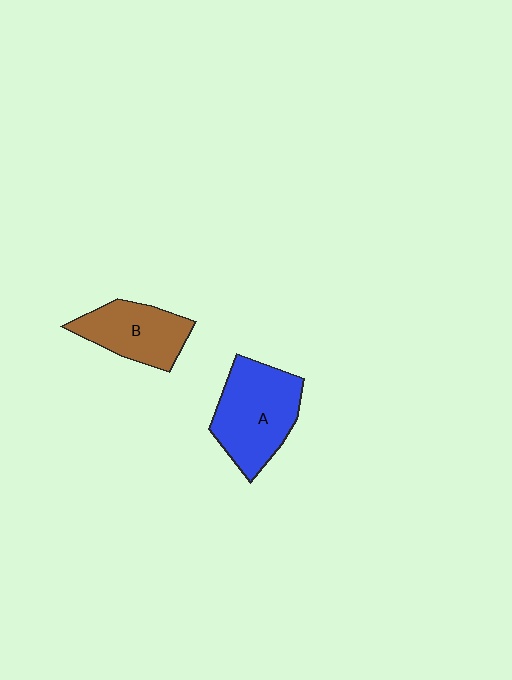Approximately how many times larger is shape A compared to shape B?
Approximately 1.4 times.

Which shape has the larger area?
Shape A (blue).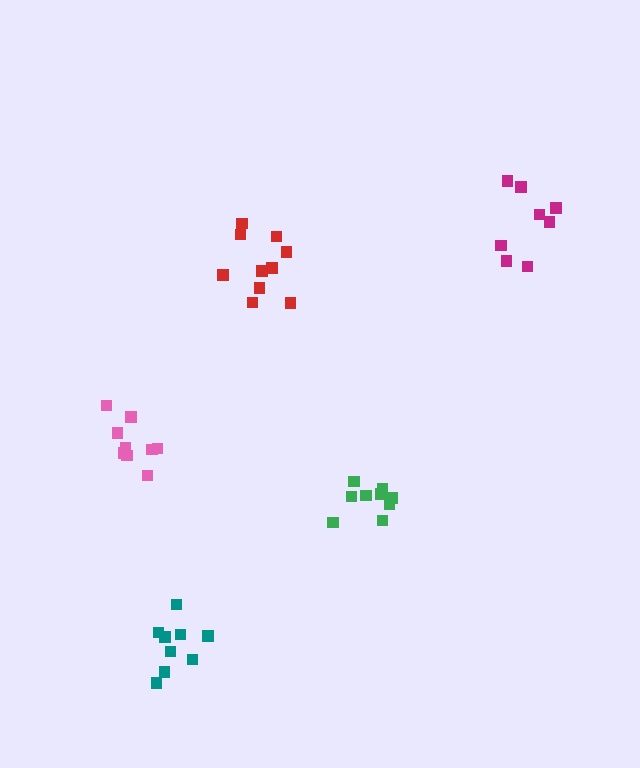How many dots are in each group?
Group 1: 9 dots, Group 2: 8 dots, Group 3: 9 dots, Group 4: 10 dots, Group 5: 9 dots (45 total).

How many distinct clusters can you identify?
There are 5 distinct clusters.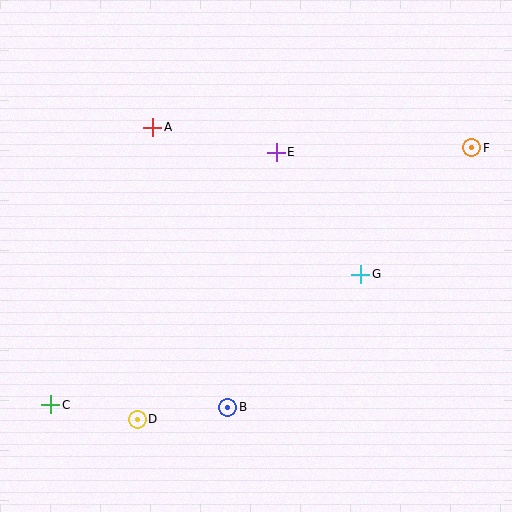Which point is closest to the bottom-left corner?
Point C is closest to the bottom-left corner.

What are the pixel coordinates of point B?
Point B is at (228, 407).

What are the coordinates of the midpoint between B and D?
The midpoint between B and D is at (183, 413).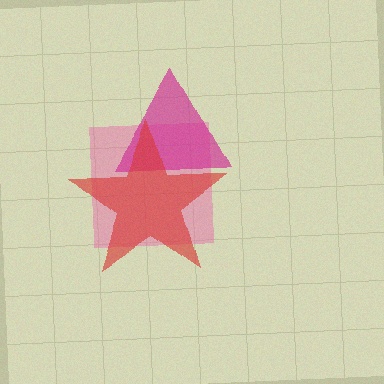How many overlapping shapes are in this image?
There are 3 overlapping shapes in the image.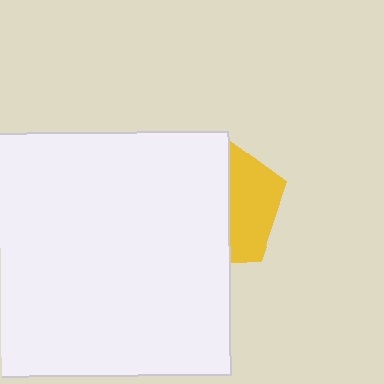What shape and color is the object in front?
The object in front is a white rectangle.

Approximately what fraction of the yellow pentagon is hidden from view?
Roughly 61% of the yellow pentagon is hidden behind the white rectangle.